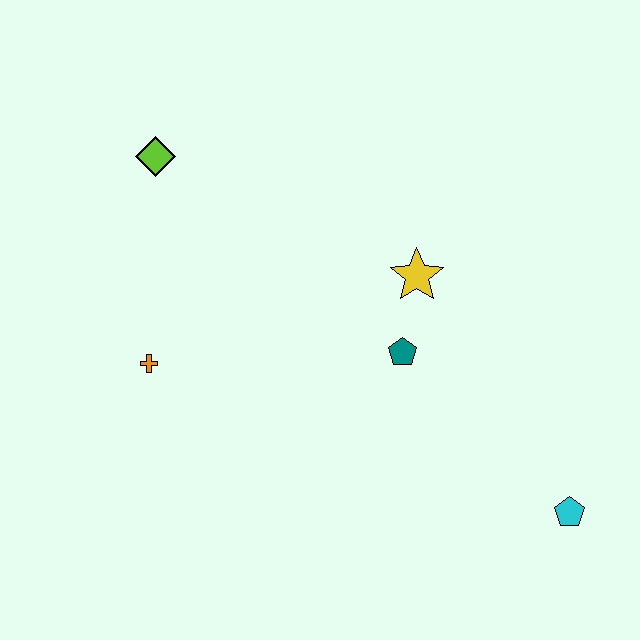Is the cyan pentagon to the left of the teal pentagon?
No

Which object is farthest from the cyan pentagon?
The lime diamond is farthest from the cyan pentagon.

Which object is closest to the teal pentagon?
The yellow star is closest to the teal pentagon.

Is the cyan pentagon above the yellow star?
No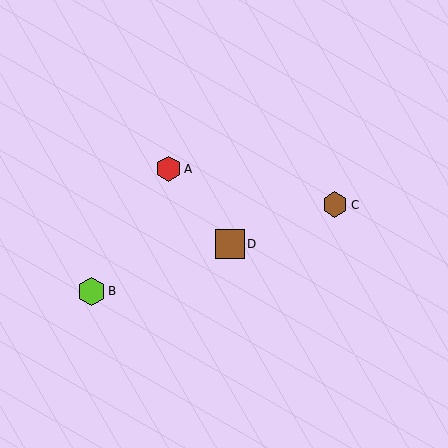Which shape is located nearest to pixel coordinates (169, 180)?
The red hexagon (labeled A) at (168, 169) is nearest to that location.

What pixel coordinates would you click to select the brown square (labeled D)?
Click at (230, 244) to select the brown square D.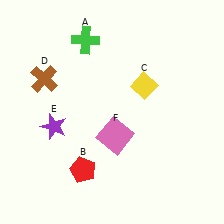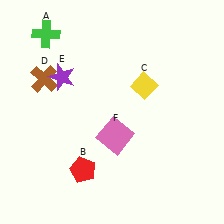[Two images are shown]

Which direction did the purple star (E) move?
The purple star (E) moved up.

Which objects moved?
The objects that moved are: the green cross (A), the purple star (E).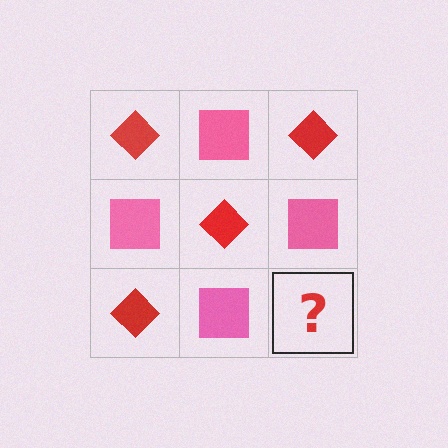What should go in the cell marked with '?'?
The missing cell should contain a red diamond.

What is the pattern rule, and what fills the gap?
The rule is that it alternates red diamond and pink square in a checkerboard pattern. The gap should be filled with a red diamond.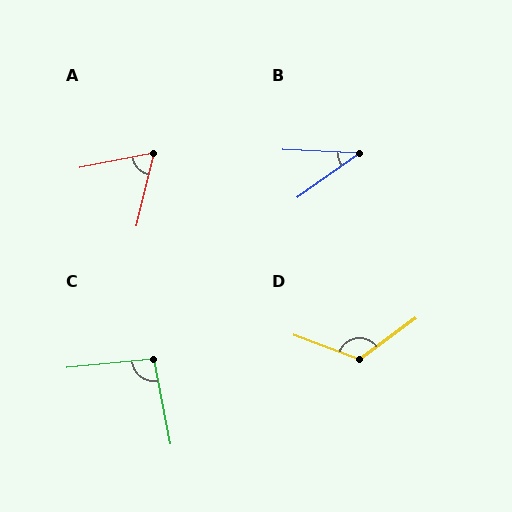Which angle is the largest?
D, at approximately 123 degrees.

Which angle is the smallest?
B, at approximately 38 degrees.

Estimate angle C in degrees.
Approximately 96 degrees.